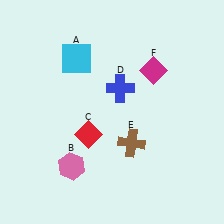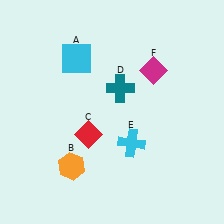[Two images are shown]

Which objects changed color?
B changed from pink to orange. D changed from blue to teal. E changed from brown to cyan.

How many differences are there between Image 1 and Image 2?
There are 3 differences between the two images.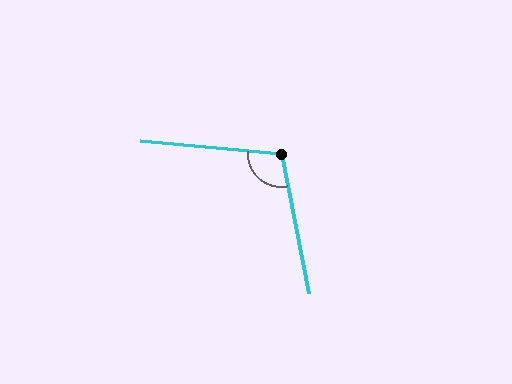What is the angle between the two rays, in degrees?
Approximately 106 degrees.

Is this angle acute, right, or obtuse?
It is obtuse.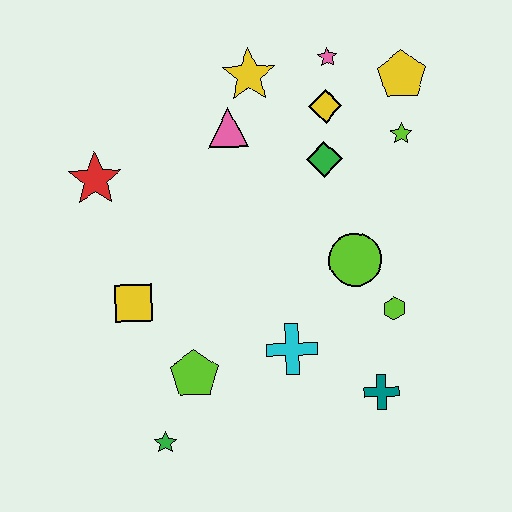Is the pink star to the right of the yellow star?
Yes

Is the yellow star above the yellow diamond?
Yes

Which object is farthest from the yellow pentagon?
The green star is farthest from the yellow pentagon.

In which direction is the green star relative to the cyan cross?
The green star is to the left of the cyan cross.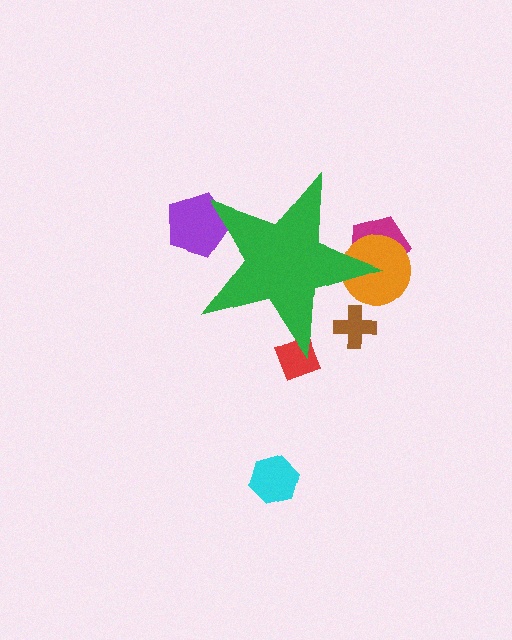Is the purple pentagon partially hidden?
Yes, the purple pentagon is partially hidden behind the green star.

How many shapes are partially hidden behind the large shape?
5 shapes are partially hidden.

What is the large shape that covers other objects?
A green star.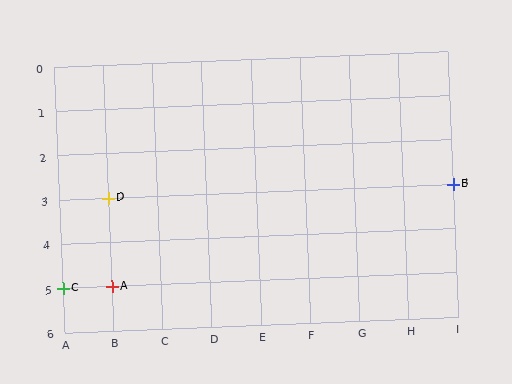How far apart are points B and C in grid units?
Points B and C are 8 columns and 2 rows apart (about 8.2 grid units diagonally).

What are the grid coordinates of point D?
Point D is at grid coordinates (B, 3).